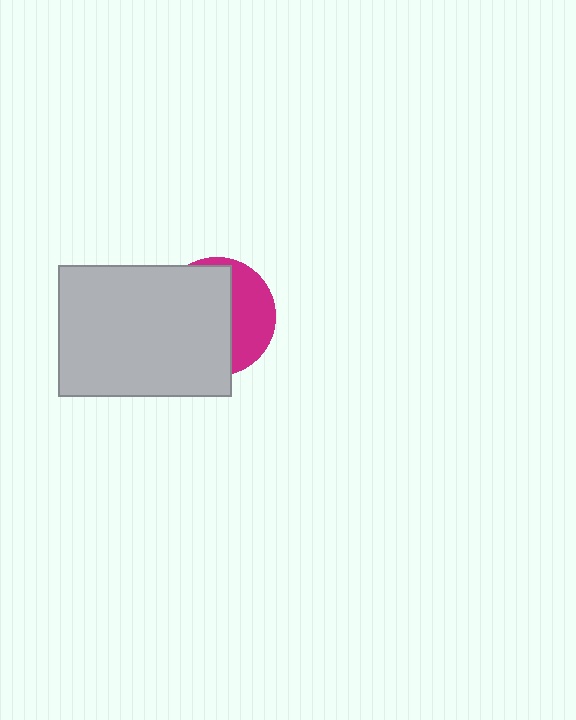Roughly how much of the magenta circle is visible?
A small part of it is visible (roughly 37%).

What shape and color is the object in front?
The object in front is a light gray rectangle.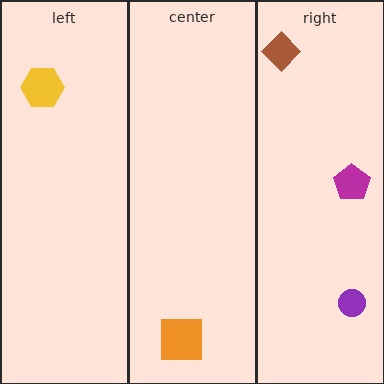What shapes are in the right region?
The purple circle, the magenta pentagon, the brown diamond.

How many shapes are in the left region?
1.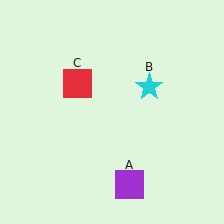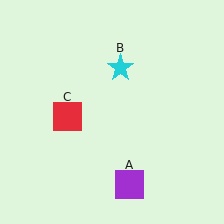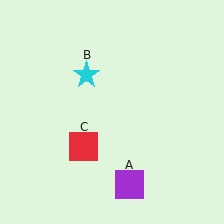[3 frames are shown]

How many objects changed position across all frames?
2 objects changed position: cyan star (object B), red square (object C).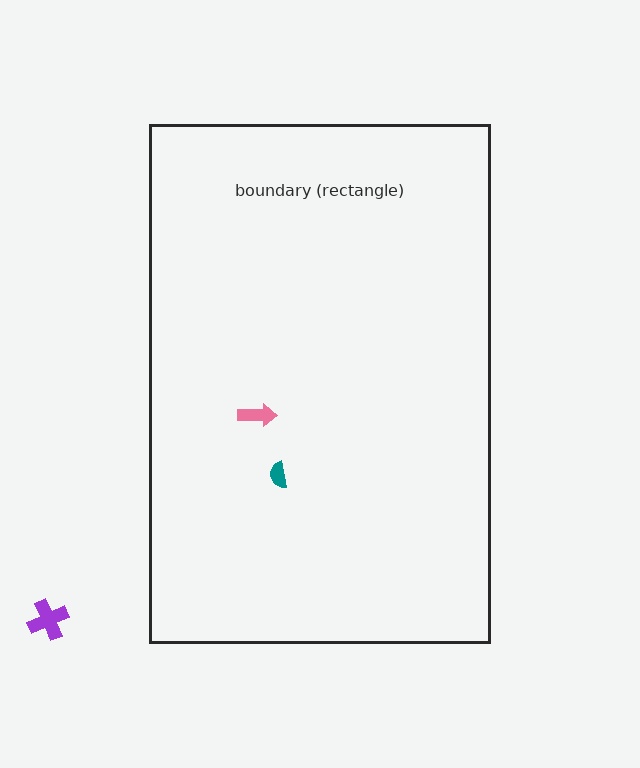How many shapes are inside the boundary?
2 inside, 1 outside.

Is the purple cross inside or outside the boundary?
Outside.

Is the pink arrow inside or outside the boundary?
Inside.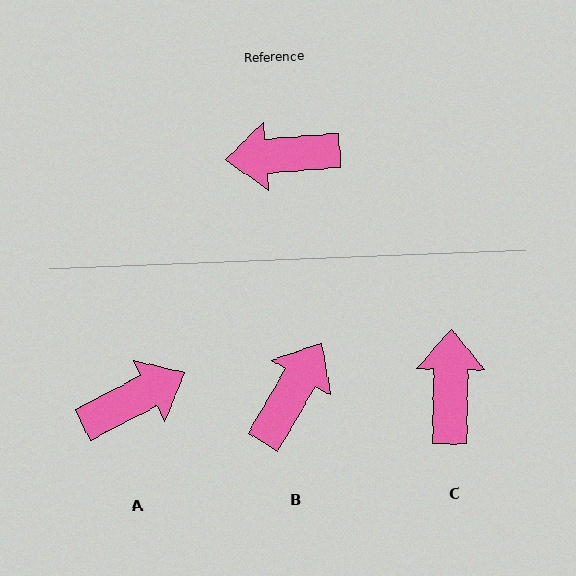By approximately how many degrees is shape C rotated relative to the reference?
Approximately 95 degrees clockwise.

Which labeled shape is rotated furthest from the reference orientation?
A, about 157 degrees away.